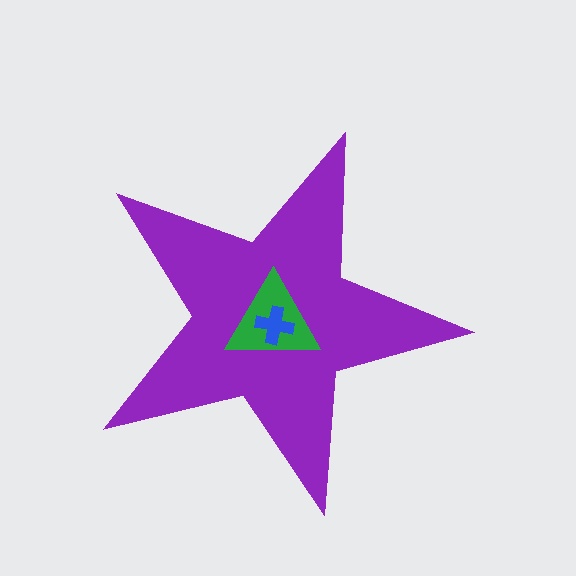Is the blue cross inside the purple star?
Yes.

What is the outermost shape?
The purple star.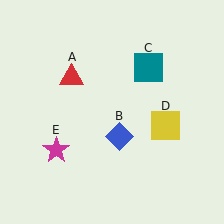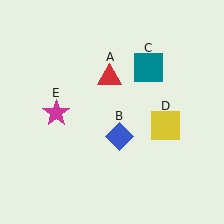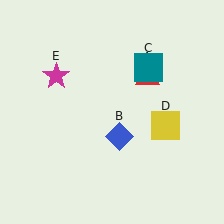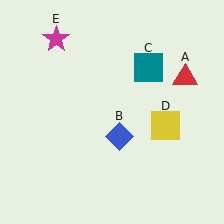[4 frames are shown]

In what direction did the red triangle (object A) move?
The red triangle (object A) moved right.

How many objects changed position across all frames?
2 objects changed position: red triangle (object A), magenta star (object E).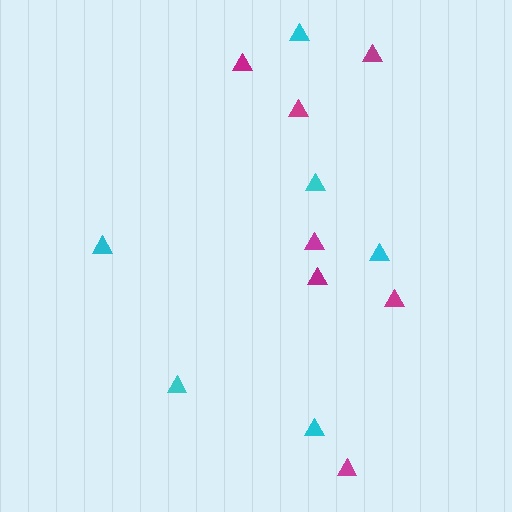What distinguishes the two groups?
There are 2 groups: one group of cyan triangles (6) and one group of magenta triangles (7).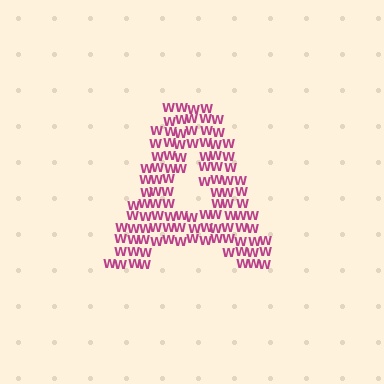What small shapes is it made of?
It is made of small letter W's.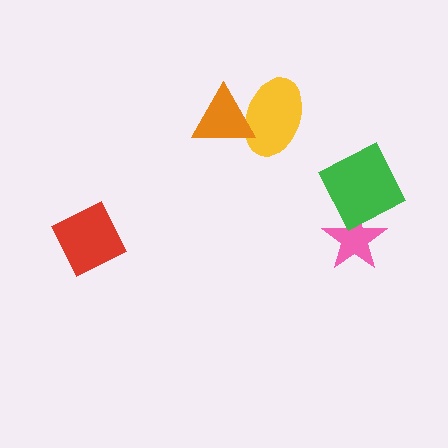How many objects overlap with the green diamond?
1 object overlaps with the green diamond.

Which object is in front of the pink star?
The green diamond is in front of the pink star.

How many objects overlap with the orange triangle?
1 object overlaps with the orange triangle.